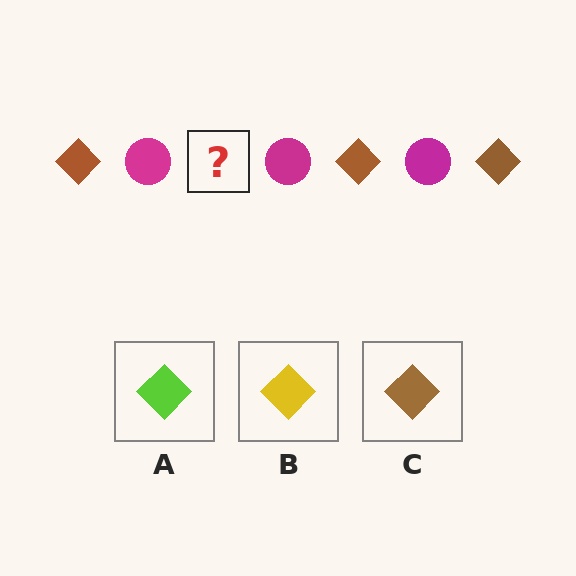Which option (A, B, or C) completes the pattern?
C.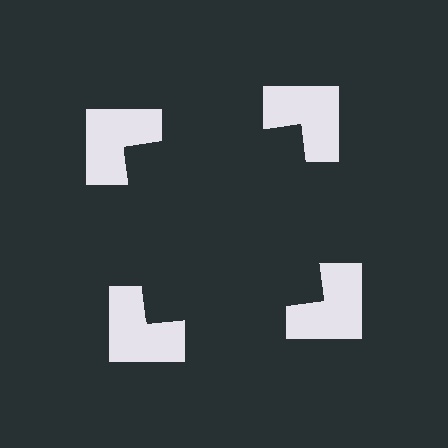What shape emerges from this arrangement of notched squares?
An illusory square — its edges are inferred from the aligned wedge cuts in the notched squares, not physically drawn.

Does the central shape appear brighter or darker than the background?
It typically appears slightly darker than the background, even though no actual brightness change is drawn.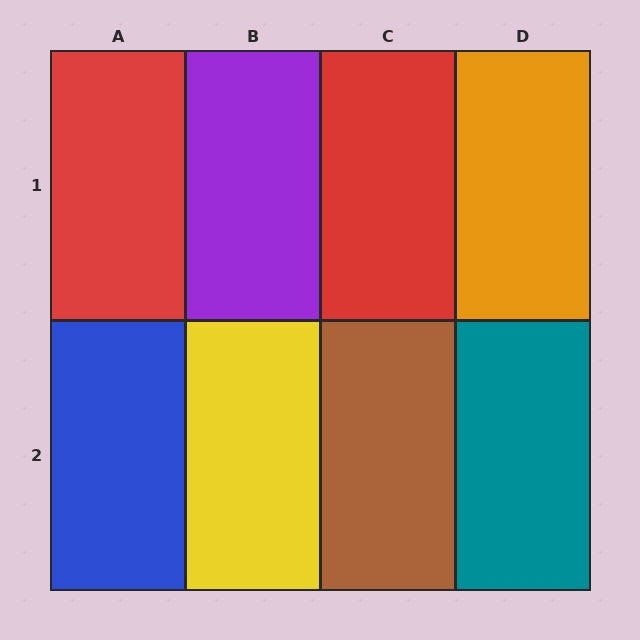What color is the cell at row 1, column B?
Purple.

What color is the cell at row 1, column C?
Red.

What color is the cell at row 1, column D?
Orange.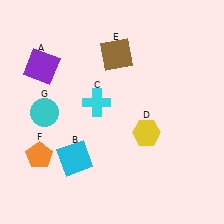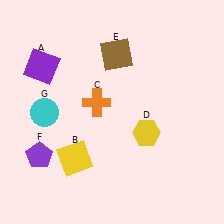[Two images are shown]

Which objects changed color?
B changed from cyan to yellow. C changed from cyan to orange. F changed from orange to purple.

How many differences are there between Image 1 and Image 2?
There are 3 differences between the two images.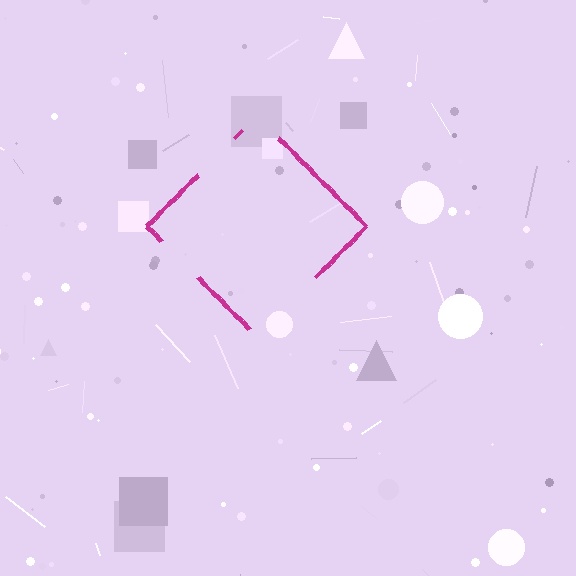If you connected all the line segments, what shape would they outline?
They would outline a diamond.